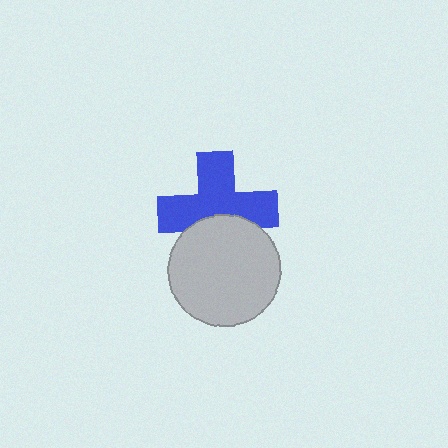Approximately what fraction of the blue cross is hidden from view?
Roughly 32% of the blue cross is hidden behind the light gray circle.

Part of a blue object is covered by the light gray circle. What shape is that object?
It is a cross.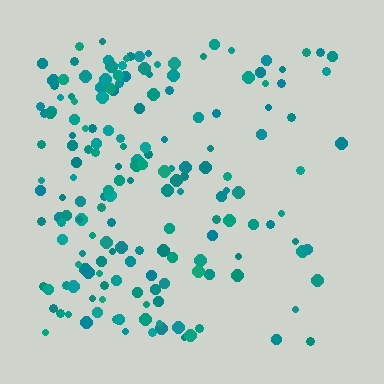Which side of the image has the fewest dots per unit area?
The right.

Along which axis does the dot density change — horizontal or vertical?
Horizontal.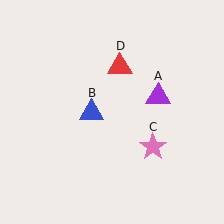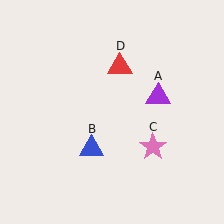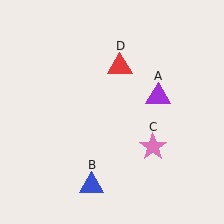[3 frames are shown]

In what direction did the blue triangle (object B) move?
The blue triangle (object B) moved down.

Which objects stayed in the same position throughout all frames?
Purple triangle (object A) and pink star (object C) and red triangle (object D) remained stationary.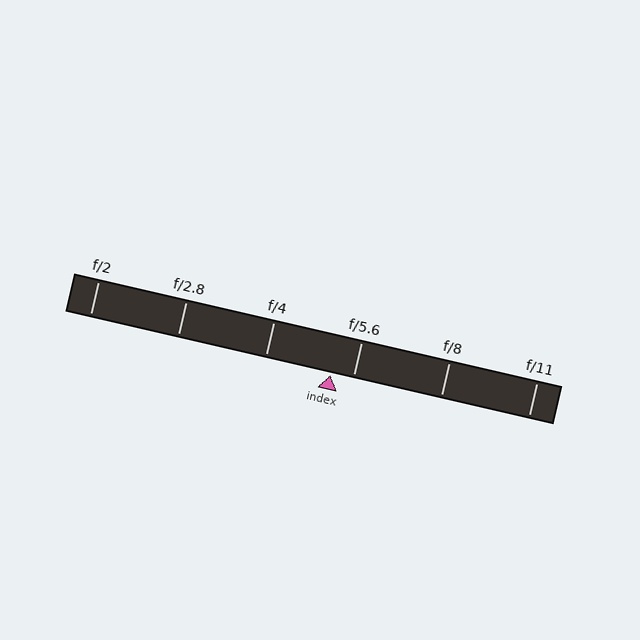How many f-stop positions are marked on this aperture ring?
There are 6 f-stop positions marked.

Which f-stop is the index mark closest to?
The index mark is closest to f/5.6.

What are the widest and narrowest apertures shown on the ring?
The widest aperture shown is f/2 and the narrowest is f/11.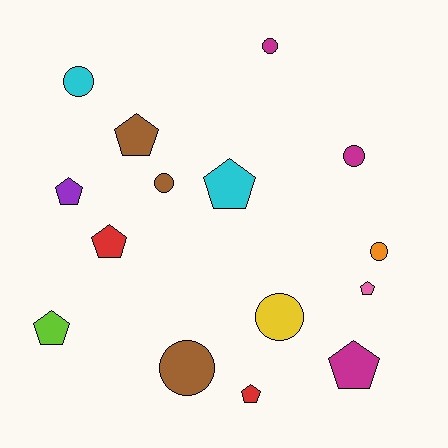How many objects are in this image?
There are 15 objects.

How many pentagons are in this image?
There are 8 pentagons.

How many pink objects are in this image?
There is 1 pink object.